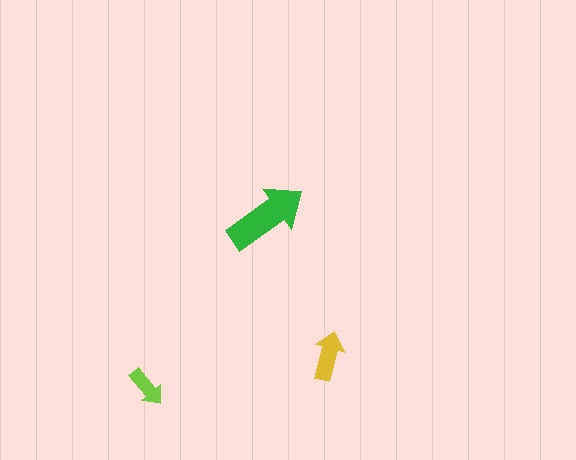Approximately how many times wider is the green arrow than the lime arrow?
About 2 times wider.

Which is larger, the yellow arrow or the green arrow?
The green one.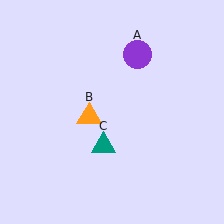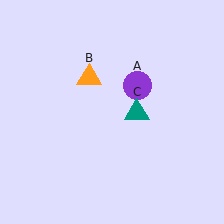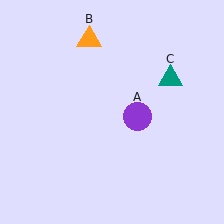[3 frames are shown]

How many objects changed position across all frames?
3 objects changed position: purple circle (object A), orange triangle (object B), teal triangle (object C).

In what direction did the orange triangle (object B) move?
The orange triangle (object B) moved up.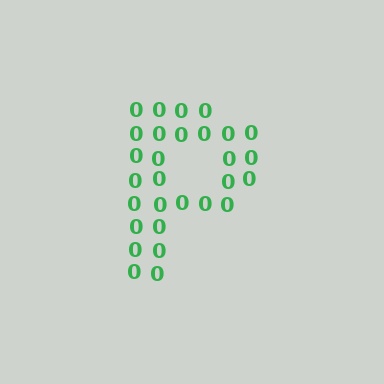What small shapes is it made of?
It is made of small digit 0's.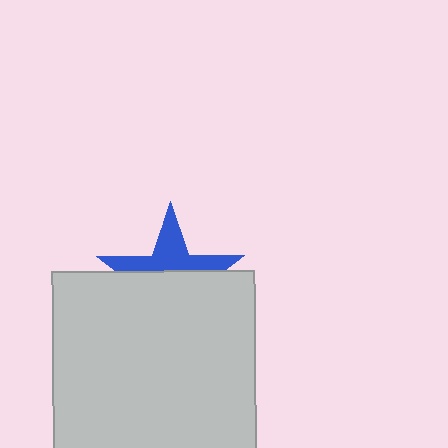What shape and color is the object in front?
The object in front is a light gray rectangle.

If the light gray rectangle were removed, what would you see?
You would see the complete blue star.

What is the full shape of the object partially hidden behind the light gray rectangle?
The partially hidden object is a blue star.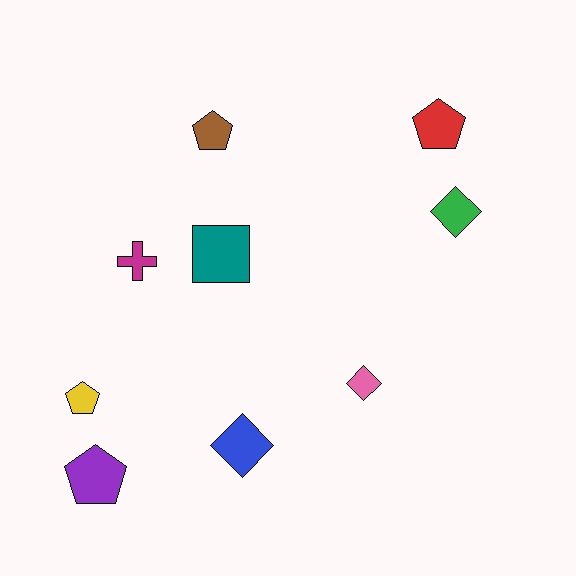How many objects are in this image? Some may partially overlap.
There are 9 objects.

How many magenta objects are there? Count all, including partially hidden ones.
There is 1 magenta object.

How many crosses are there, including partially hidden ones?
There is 1 cross.